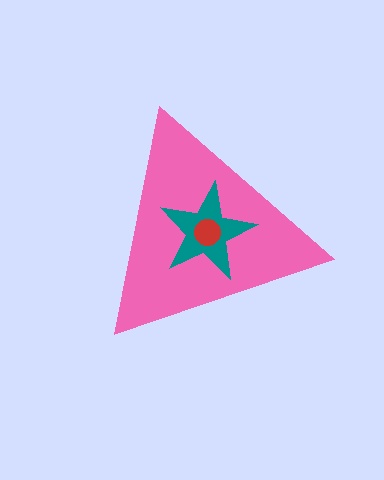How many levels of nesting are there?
3.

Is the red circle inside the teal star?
Yes.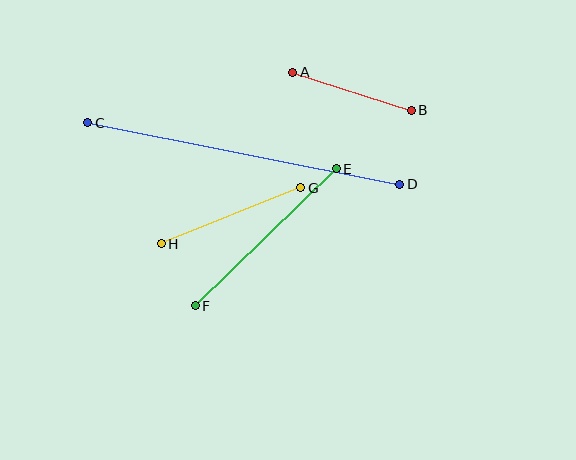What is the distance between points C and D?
The distance is approximately 318 pixels.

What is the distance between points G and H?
The distance is approximately 150 pixels.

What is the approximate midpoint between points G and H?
The midpoint is at approximately (231, 216) pixels.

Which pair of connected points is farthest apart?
Points C and D are farthest apart.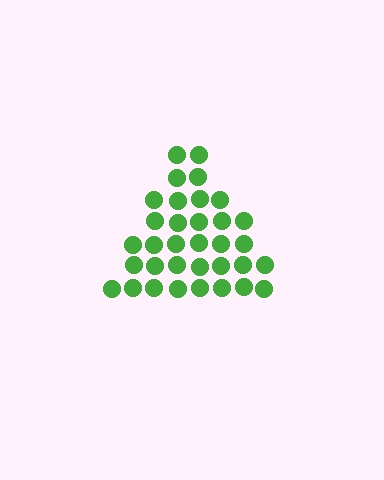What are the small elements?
The small elements are circles.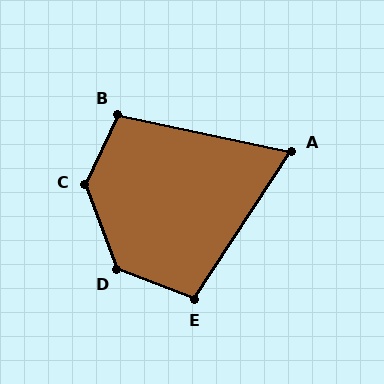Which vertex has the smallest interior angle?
A, at approximately 69 degrees.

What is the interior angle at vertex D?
Approximately 132 degrees (obtuse).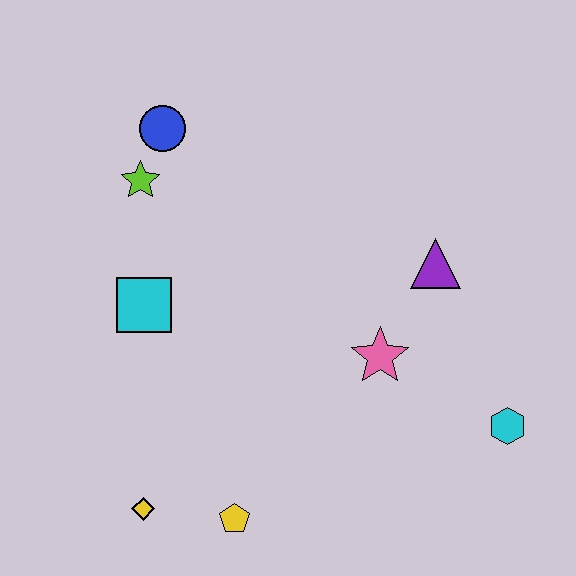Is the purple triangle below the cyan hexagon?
No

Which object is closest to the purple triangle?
The pink star is closest to the purple triangle.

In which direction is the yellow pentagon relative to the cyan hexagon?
The yellow pentagon is to the left of the cyan hexagon.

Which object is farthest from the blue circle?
The cyan hexagon is farthest from the blue circle.